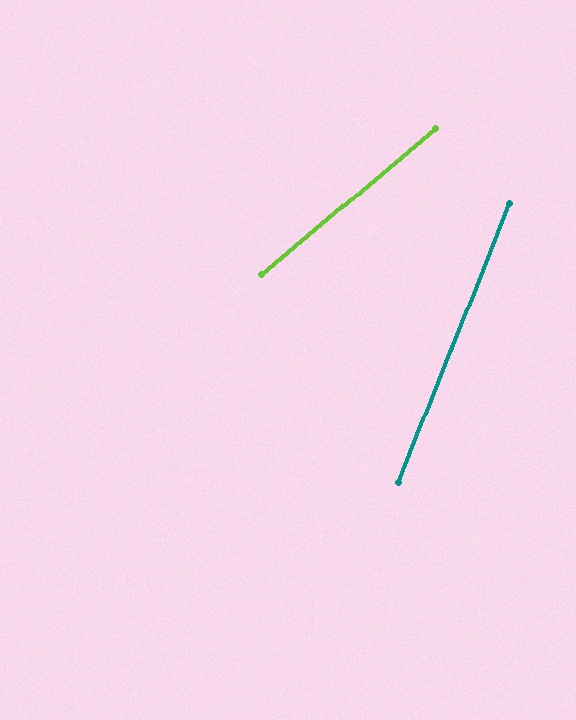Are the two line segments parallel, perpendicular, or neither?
Neither parallel nor perpendicular — they differ by about 28°.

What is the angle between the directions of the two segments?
Approximately 28 degrees.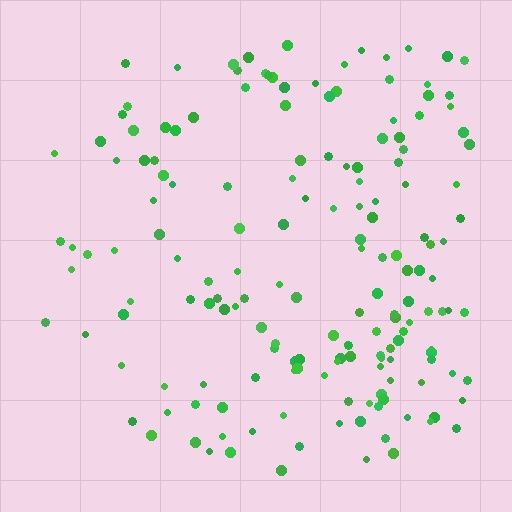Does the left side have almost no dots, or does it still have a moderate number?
Still a moderate number, just noticeably fewer than the right.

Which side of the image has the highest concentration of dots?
The right.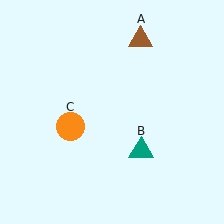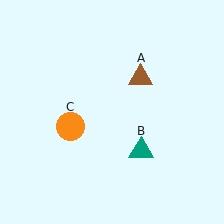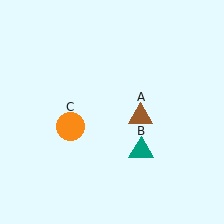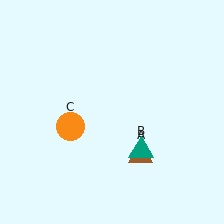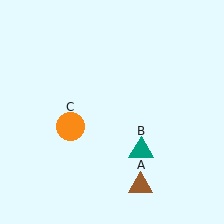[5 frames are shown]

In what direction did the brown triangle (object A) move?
The brown triangle (object A) moved down.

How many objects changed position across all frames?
1 object changed position: brown triangle (object A).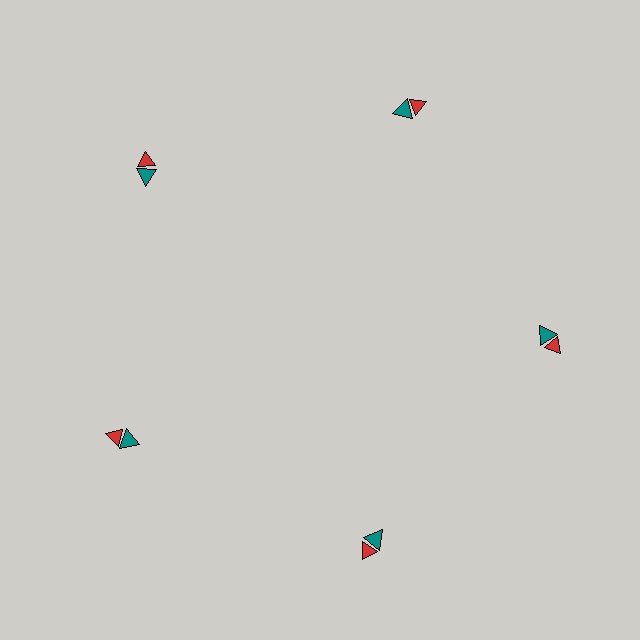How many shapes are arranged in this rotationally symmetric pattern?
There are 10 shapes, arranged in 5 groups of 2.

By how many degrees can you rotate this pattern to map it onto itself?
The pattern maps onto itself every 72 degrees of rotation.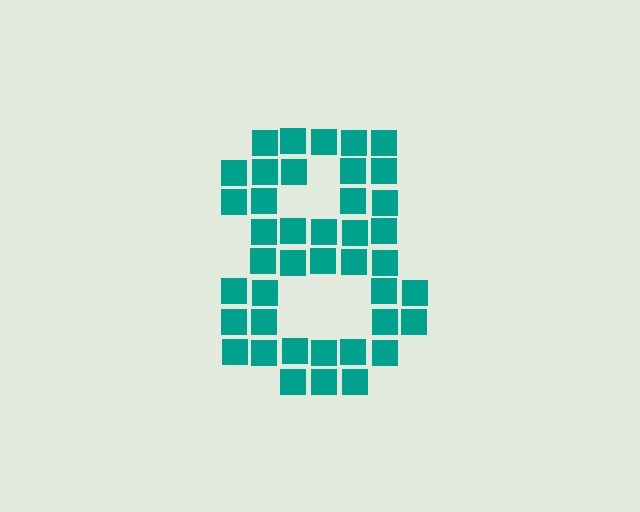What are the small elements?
The small elements are squares.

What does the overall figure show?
The overall figure shows the digit 8.